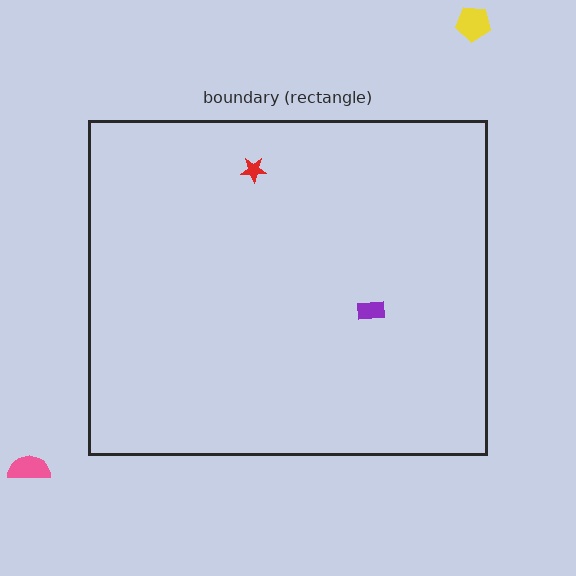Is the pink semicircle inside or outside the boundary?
Outside.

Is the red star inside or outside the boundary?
Inside.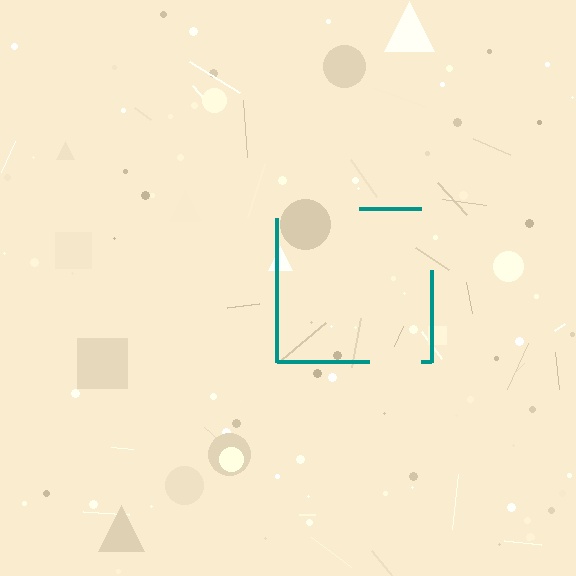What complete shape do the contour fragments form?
The contour fragments form a square.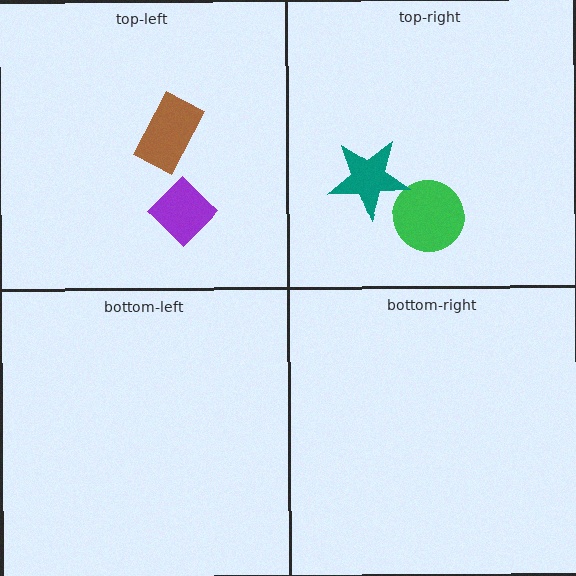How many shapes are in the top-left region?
2.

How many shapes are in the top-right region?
2.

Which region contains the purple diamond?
The top-left region.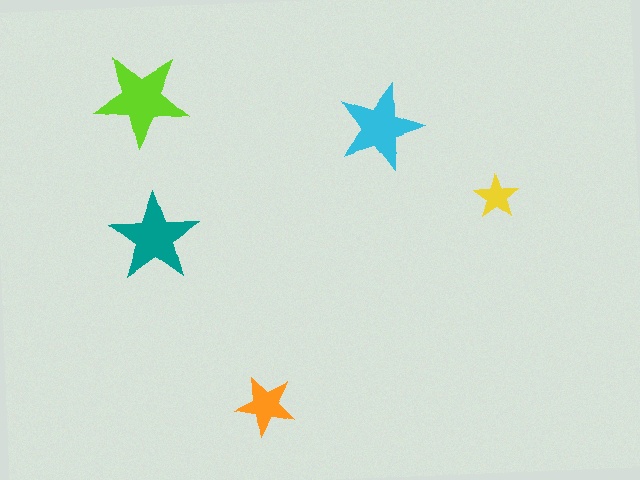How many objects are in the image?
There are 5 objects in the image.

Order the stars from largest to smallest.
the lime one, the teal one, the cyan one, the orange one, the yellow one.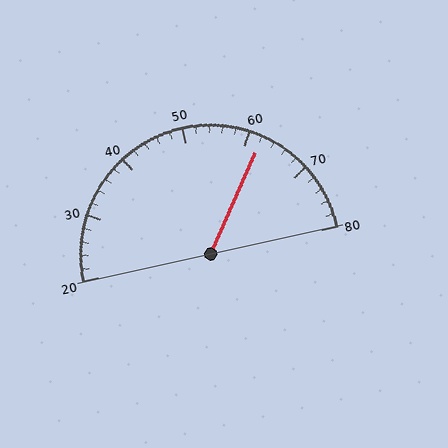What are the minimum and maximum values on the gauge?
The gauge ranges from 20 to 80.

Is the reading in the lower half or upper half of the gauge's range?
The reading is in the upper half of the range (20 to 80).